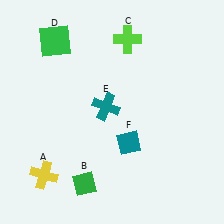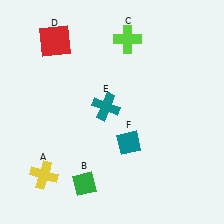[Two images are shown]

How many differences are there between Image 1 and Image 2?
There is 1 difference between the two images.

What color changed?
The square (D) changed from green in Image 1 to red in Image 2.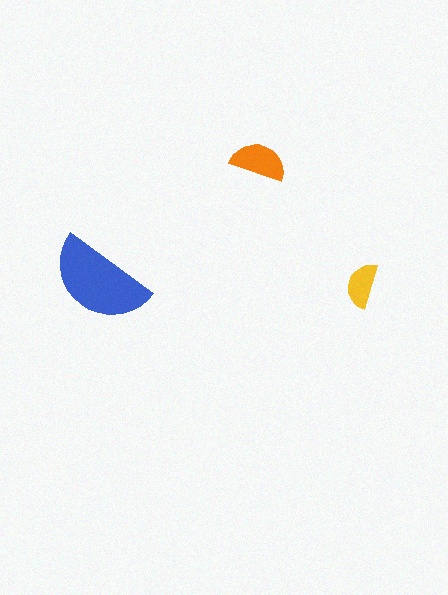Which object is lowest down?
The yellow semicircle is bottommost.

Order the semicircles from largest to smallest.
the blue one, the orange one, the yellow one.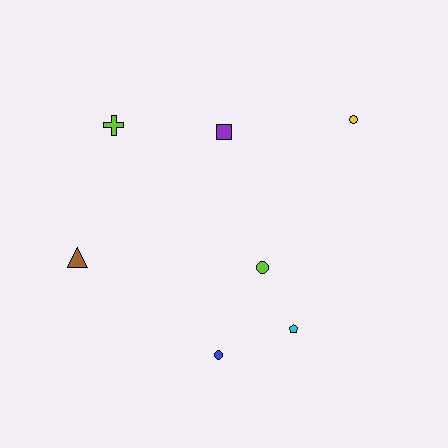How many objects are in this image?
There are 7 objects.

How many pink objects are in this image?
There are no pink objects.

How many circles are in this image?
There are 3 circles.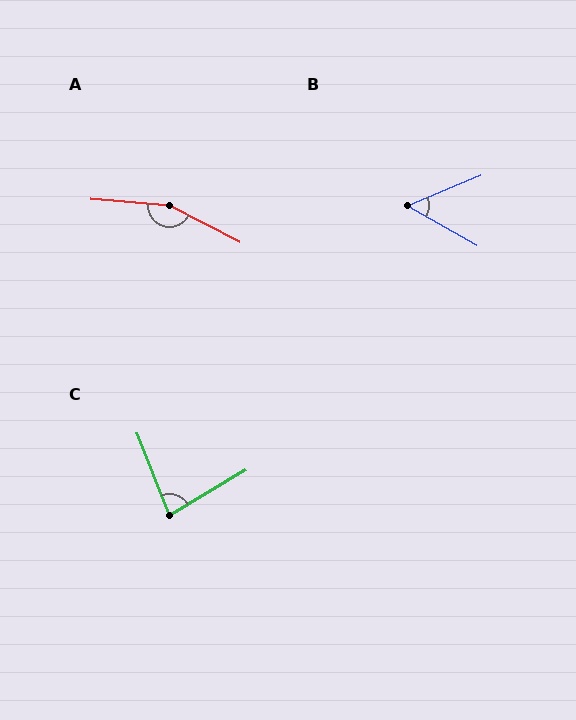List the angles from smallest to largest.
B (53°), C (81°), A (157°).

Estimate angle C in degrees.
Approximately 81 degrees.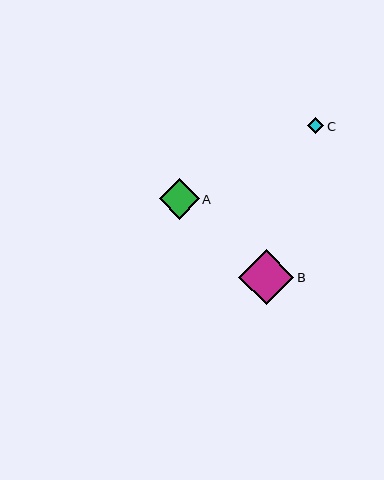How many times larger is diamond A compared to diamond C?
Diamond A is approximately 2.4 times the size of diamond C.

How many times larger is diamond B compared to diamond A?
Diamond B is approximately 1.4 times the size of diamond A.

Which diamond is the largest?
Diamond B is the largest with a size of approximately 55 pixels.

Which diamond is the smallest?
Diamond C is the smallest with a size of approximately 17 pixels.